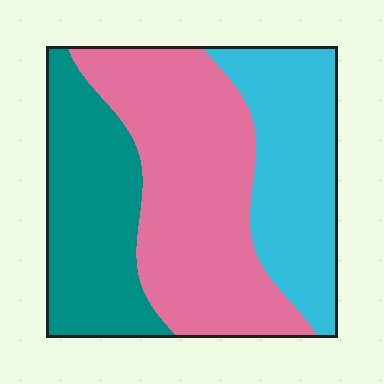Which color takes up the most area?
Pink, at roughly 45%.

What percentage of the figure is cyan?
Cyan takes up between a sixth and a third of the figure.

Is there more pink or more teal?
Pink.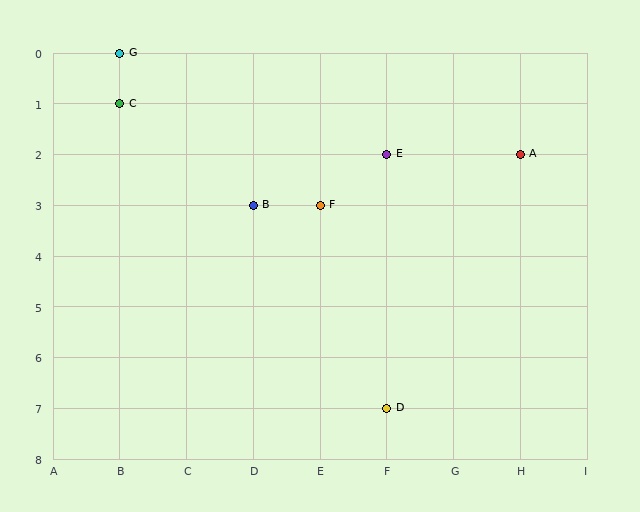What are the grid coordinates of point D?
Point D is at grid coordinates (F, 7).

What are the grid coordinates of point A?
Point A is at grid coordinates (H, 2).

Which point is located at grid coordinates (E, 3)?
Point F is at (E, 3).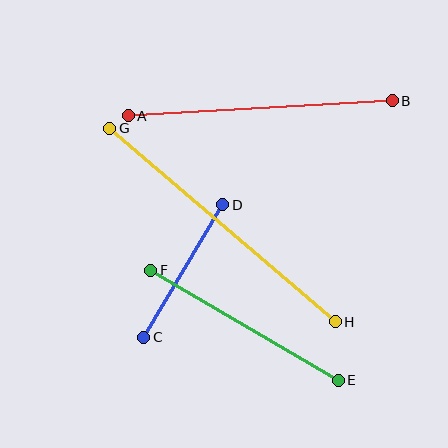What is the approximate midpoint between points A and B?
The midpoint is at approximately (260, 108) pixels.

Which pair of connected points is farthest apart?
Points G and H are farthest apart.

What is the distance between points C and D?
The distance is approximately 154 pixels.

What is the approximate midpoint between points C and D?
The midpoint is at approximately (183, 271) pixels.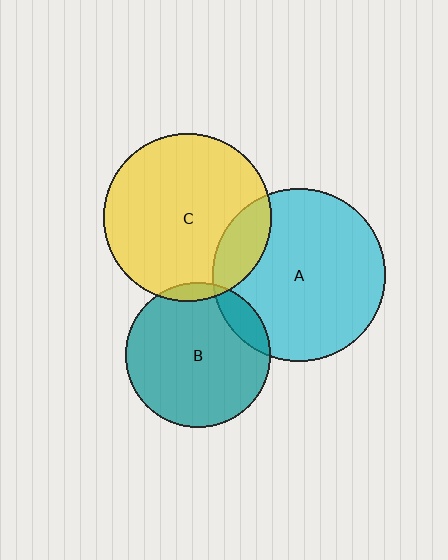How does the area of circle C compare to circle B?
Approximately 1.3 times.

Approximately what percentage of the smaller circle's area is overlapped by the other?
Approximately 5%.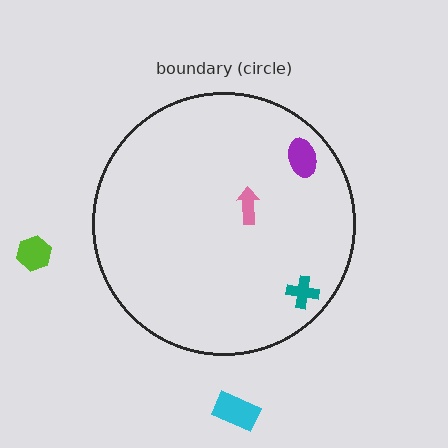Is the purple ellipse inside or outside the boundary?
Inside.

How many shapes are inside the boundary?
3 inside, 2 outside.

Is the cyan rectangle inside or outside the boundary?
Outside.